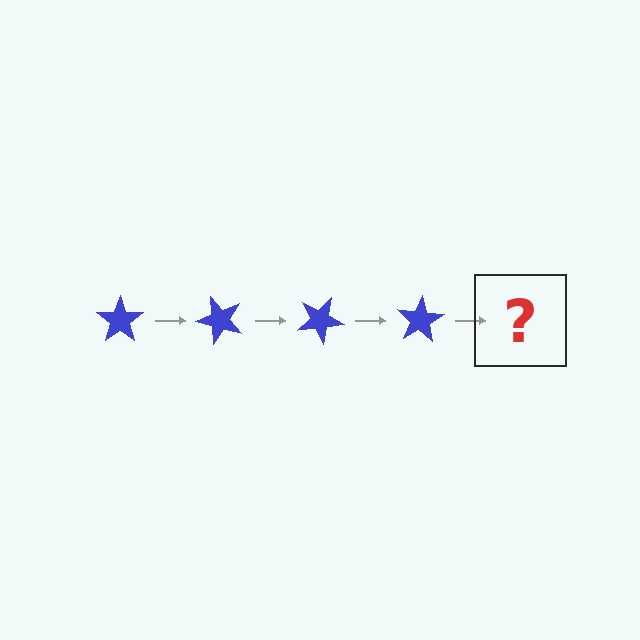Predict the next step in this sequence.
The next step is a blue star rotated 200 degrees.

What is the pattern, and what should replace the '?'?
The pattern is that the star rotates 50 degrees each step. The '?' should be a blue star rotated 200 degrees.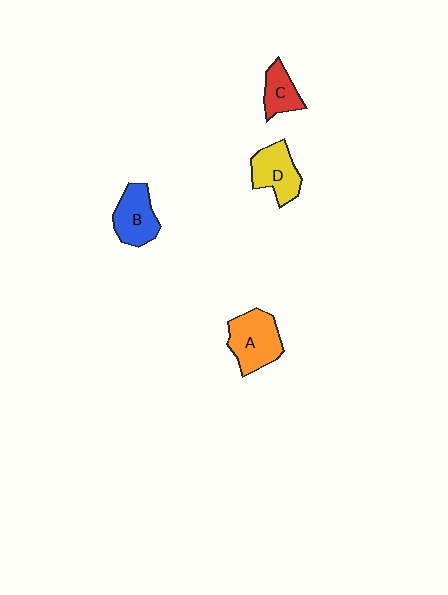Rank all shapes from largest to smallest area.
From largest to smallest: A (orange), D (yellow), B (blue), C (red).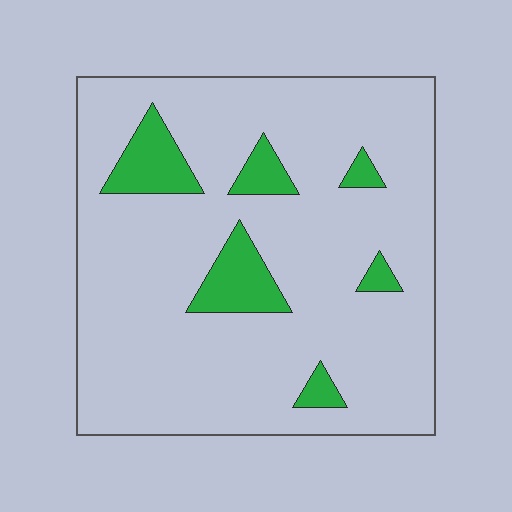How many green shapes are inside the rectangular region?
6.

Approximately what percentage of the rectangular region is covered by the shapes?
Approximately 10%.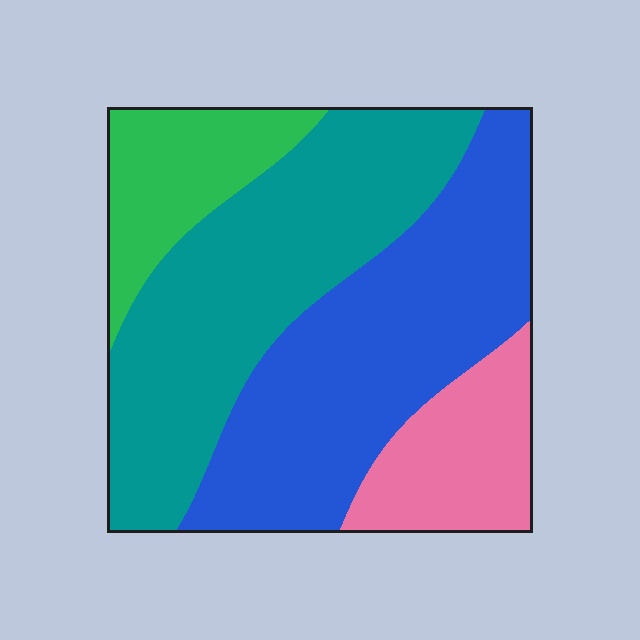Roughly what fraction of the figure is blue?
Blue takes up about three eighths (3/8) of the figure.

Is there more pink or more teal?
Teal.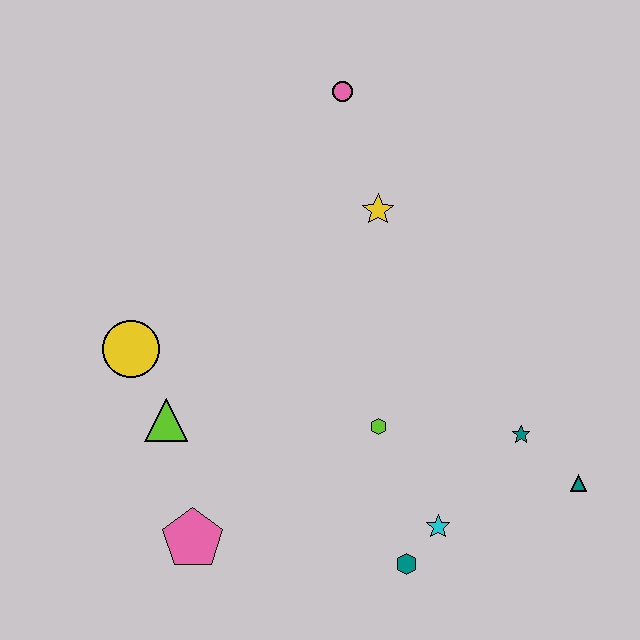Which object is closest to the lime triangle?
The yellow circle is closest to the lime triangle.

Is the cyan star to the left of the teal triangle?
Yes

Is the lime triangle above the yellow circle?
No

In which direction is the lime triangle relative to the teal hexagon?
The lime triangle is to the left of the teal hexagon.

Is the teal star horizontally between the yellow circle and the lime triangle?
No